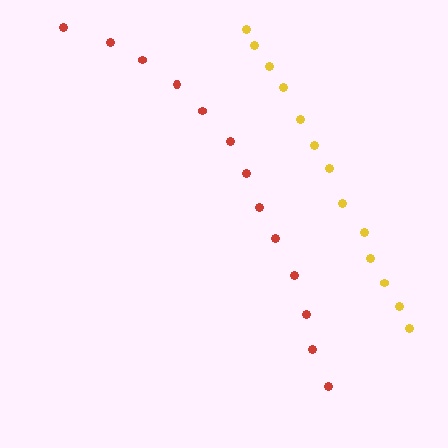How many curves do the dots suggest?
There are 2 distinct paths.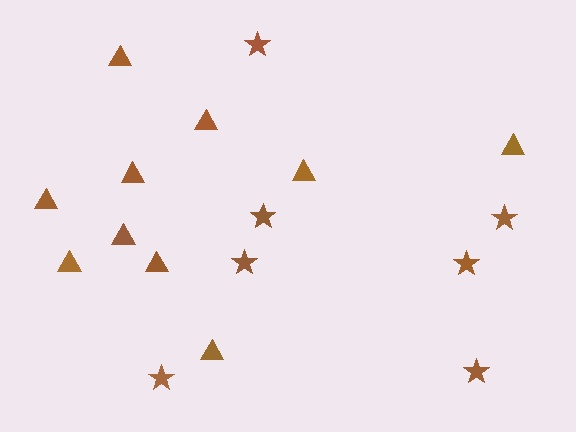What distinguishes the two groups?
There are 2 groups: one group of stars (7) and one group of triangles (10).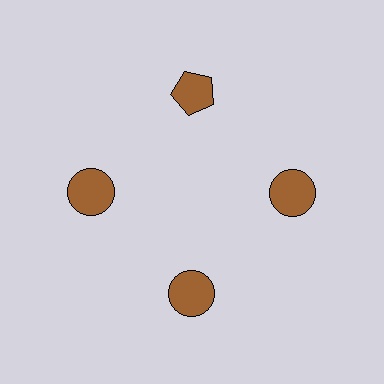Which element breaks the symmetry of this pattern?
The brown pentagon at roughly the 12 o'clock position breaks the symmetry. All other shapes are brown circles.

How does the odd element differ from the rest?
It has a different shape: pentagon instead of circle.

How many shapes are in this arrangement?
There are 4 shapes arranged in a ring pattern.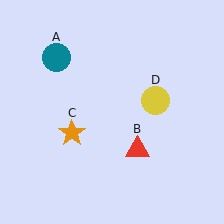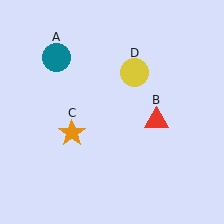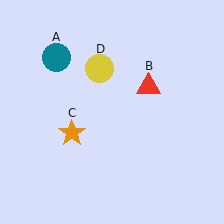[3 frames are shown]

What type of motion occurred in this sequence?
The red triangle (object B), yellow circle (object D) rotated counterclockwise around the center of the scene.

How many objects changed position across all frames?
2 objects changed position: red triangle (object B), yellow circle (object D).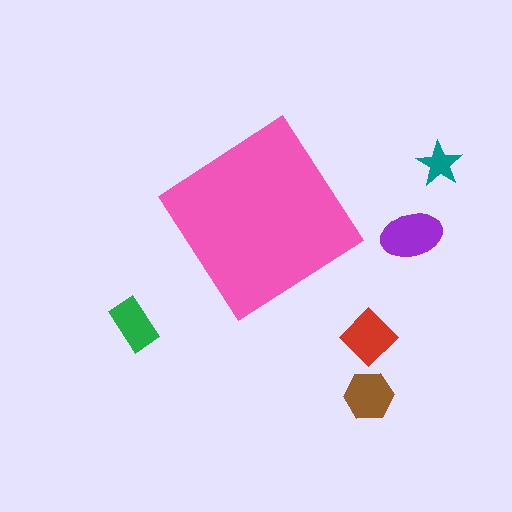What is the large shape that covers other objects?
A pink diamond.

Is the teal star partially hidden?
No, the teal star is fully visible.